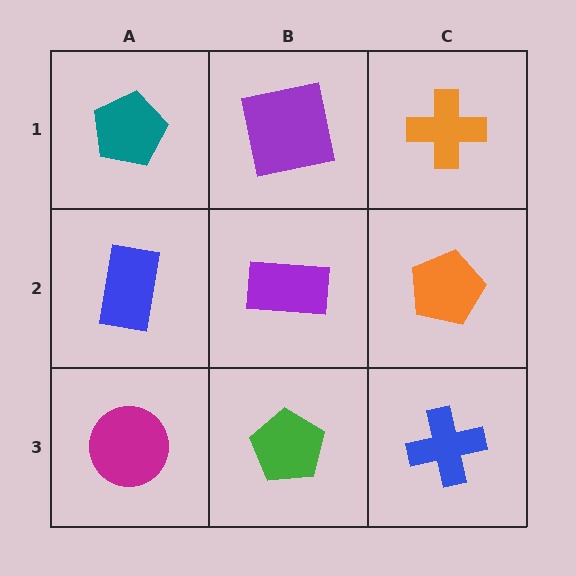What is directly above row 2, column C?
An orange cross.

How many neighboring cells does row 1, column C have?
2.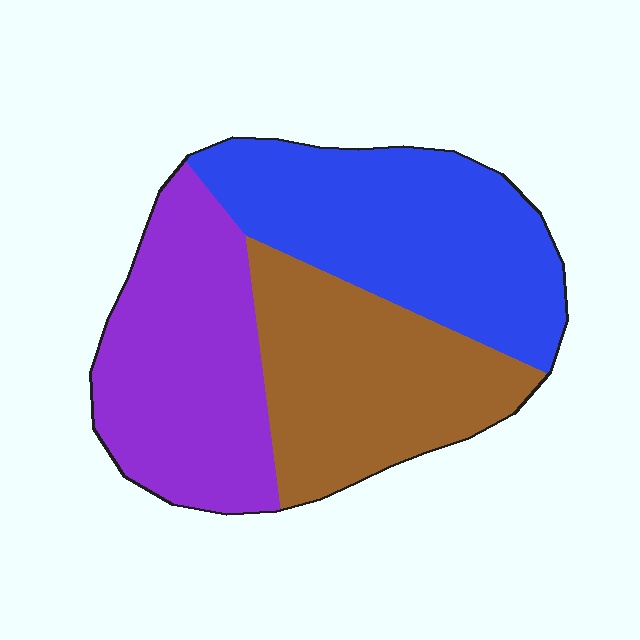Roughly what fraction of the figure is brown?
Brown covers 31% of the figure.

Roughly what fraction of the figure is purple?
Purple covers roughly 35% of the figure.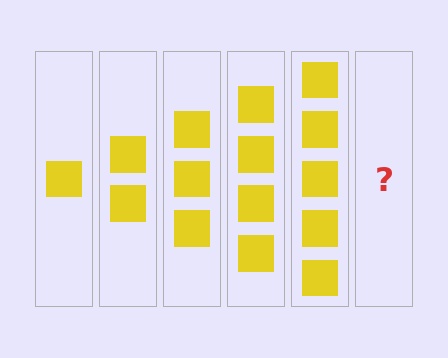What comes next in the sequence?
The next element should be 6 squares.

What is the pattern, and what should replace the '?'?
The pattern is that each step adds one more square. The '?' should be 6 squares.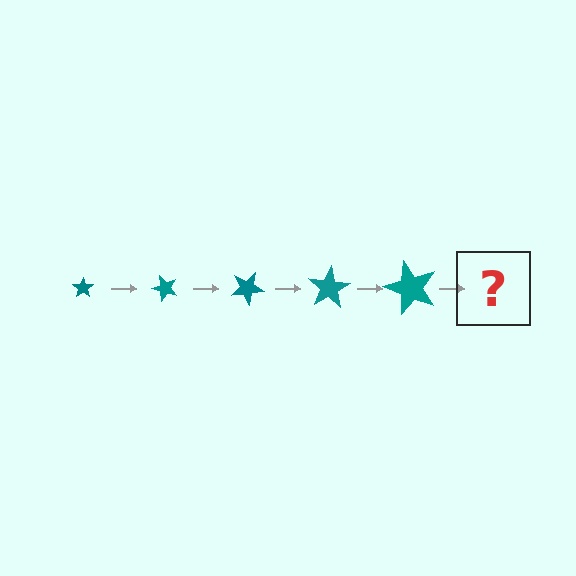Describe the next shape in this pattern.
It should be a star, larger than the previous one and rotated 250 degrees from the start.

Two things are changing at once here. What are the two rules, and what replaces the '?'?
The two rules are that the star grows larger each step and it rotates 50 degrees each step. The '?' should be a star, larger than the previous one and rotated 250 degrees from the start.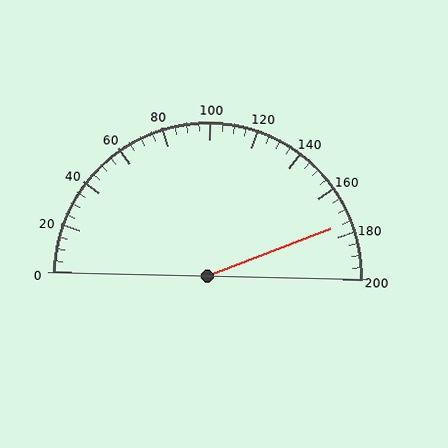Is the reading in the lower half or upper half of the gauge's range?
The reading is in the upper half of the range (0 to 200).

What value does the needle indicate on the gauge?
The needle indicates approximately 175.